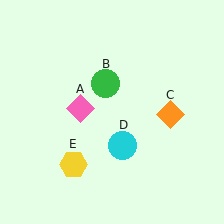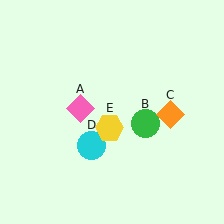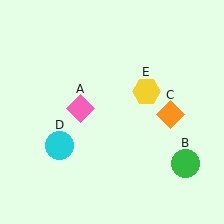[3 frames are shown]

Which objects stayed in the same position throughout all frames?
Pink diamond (object A) and orange diamond (object C) remained stationary.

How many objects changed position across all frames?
3 objects changed position: green circle (object B), cyan circle (object D), yellow hexagon (object E).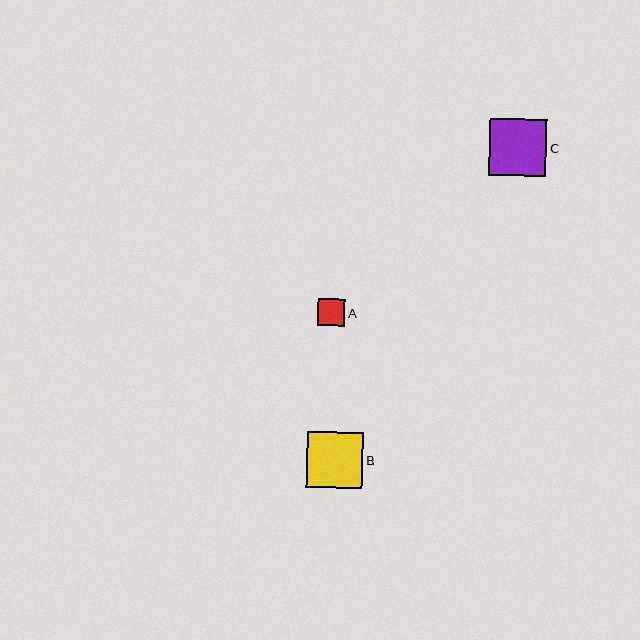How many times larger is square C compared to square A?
Square C is approximately 2.1 times the size of square A.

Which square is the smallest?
Square A is the smallest with a size of approximately 27 pixels.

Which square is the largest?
Square C is the largest with a size of approximately 58 pixels.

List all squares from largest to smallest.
From largest to smallest: C, B, A.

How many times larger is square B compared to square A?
Square B is approximately 2.1 times the size of square A.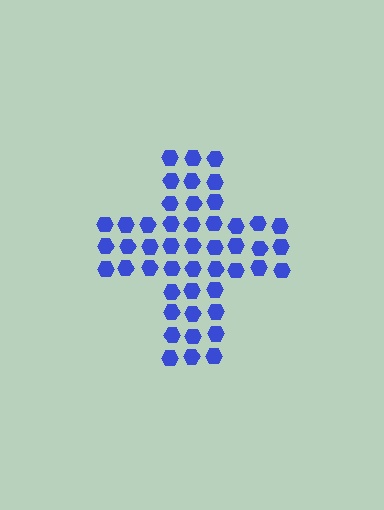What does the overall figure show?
The overall figure shows a cross.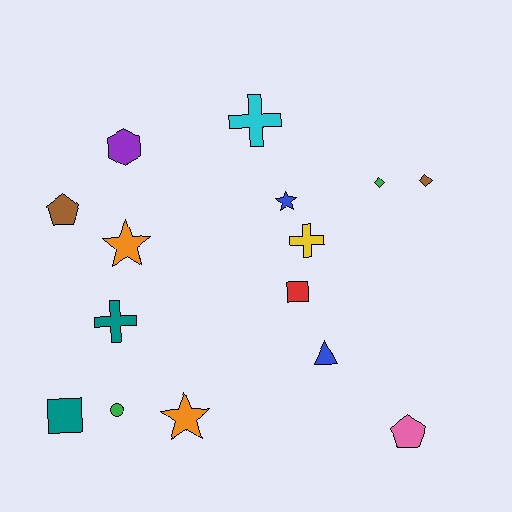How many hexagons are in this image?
There is 1 hexagon.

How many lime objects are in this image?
There are no lime objects.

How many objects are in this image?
There are 15 objects.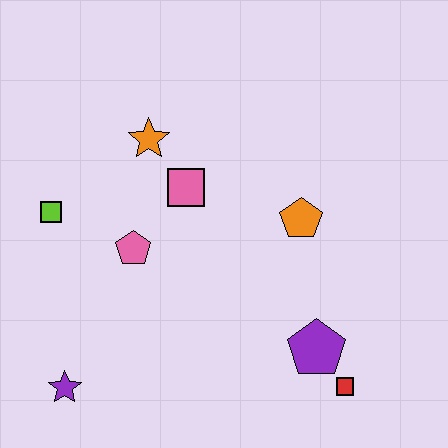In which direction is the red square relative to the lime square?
The red square is to the right of the lime square.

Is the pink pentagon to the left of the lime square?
No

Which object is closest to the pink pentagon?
The pink square is closest to the pink pentagon.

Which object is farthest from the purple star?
The orange pentagon is farthest from the purple star.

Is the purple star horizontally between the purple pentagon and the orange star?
No